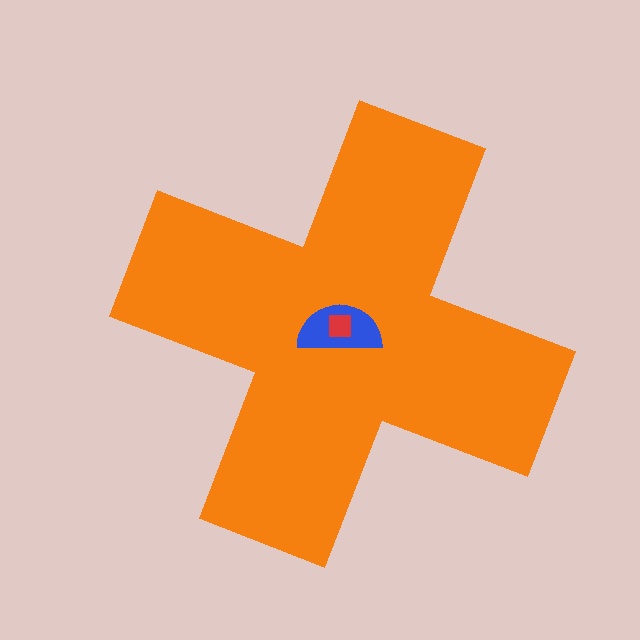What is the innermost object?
The red square.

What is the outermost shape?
The orange cross.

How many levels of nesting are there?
3.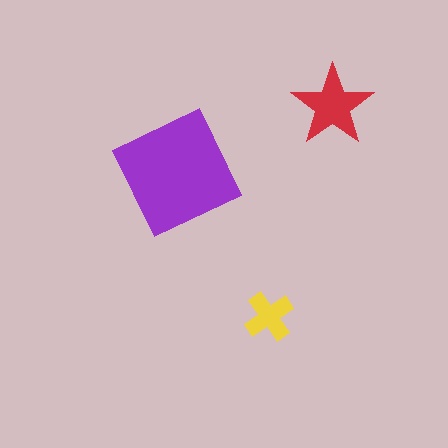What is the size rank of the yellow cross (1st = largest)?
3rd.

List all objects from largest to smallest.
The purple square, the red star, the yellow cross.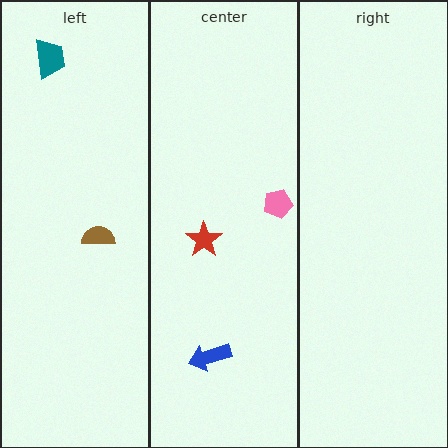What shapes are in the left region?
The brown semicircle, the teal trapezoid.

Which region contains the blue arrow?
The center region.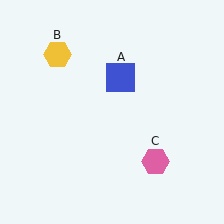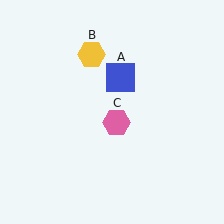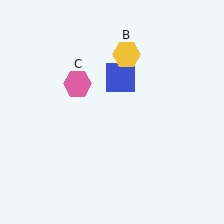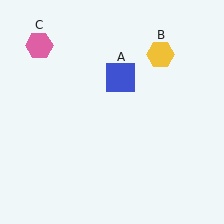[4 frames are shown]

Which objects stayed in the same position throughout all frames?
Blue square (object A) remained stationary.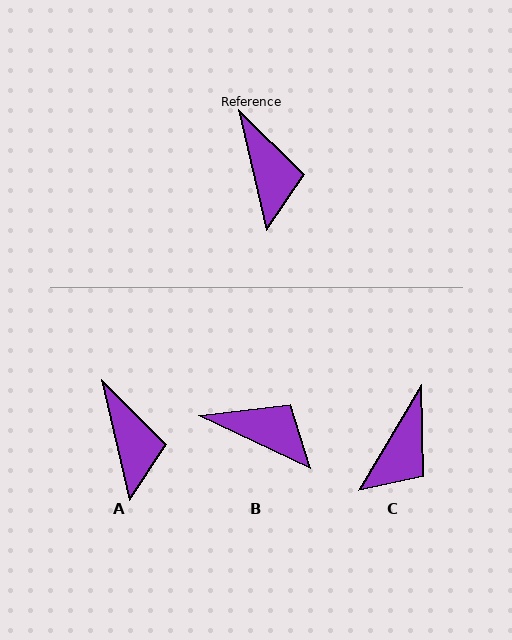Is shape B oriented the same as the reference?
No, it is off by about 52 degrees.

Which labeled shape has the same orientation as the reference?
A.